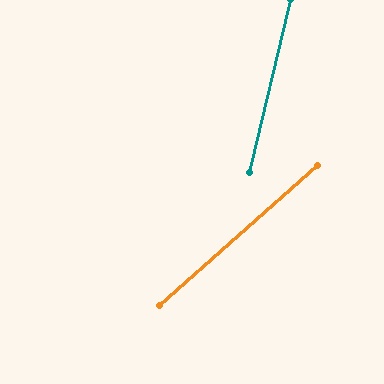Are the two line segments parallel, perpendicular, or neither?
Neither parallel nor perpendicular — they differ by about 35°.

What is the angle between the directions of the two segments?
Approximately 35 degrees.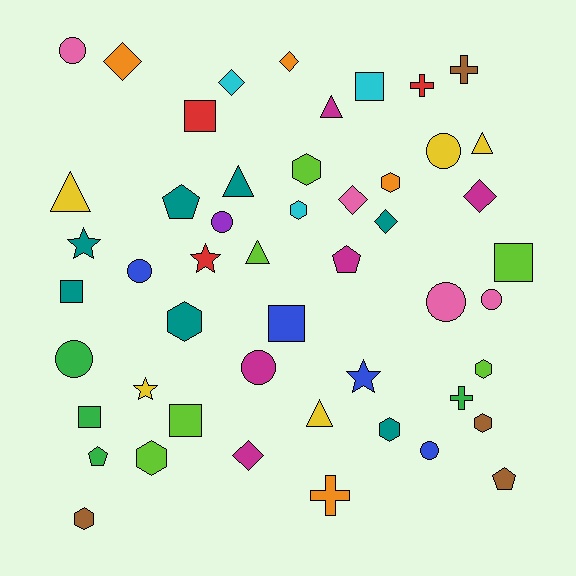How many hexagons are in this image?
There are 9 hexagons.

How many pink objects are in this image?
There are 4 pink objects.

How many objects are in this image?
There are 50 objects.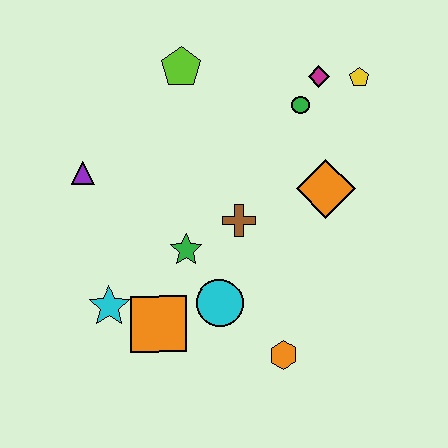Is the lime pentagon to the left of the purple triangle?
No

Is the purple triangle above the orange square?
Yes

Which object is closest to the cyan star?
The orange square is closest to the cyan star.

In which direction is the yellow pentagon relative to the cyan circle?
The yellow pentagon is above the cyan circle.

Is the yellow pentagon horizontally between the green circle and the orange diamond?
No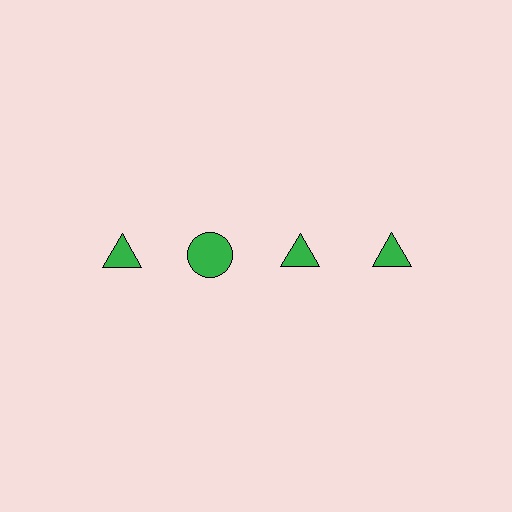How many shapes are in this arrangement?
There are 4 shapes arranged in a grid pattern.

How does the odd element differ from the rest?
It has a different shape: circle instead of triangle.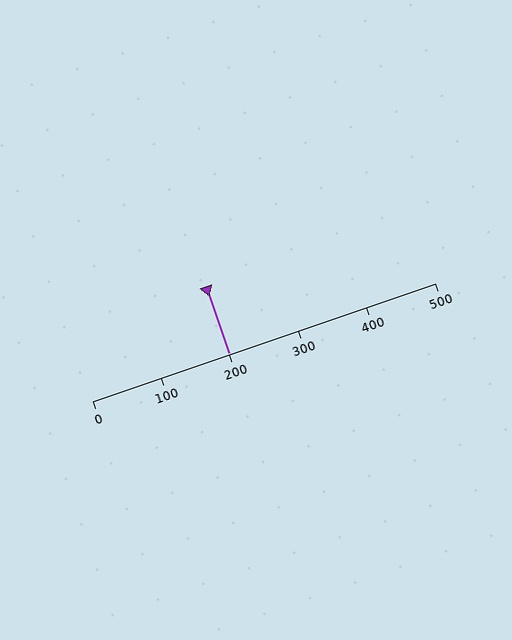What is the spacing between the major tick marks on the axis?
The major ticks are spaced 100 apart.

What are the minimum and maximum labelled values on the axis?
The axis runs from 0 to 500.